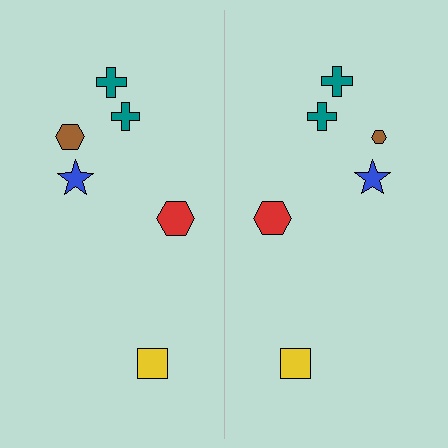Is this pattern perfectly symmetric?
No, the pattern is not perfectly symmetric. The brown hexagon on the right side has a different size than its mirror counterpart.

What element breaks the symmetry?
The brown hexagon on the right side has a different size than its mirror counterpart.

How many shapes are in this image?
There are 12 shapes in this image.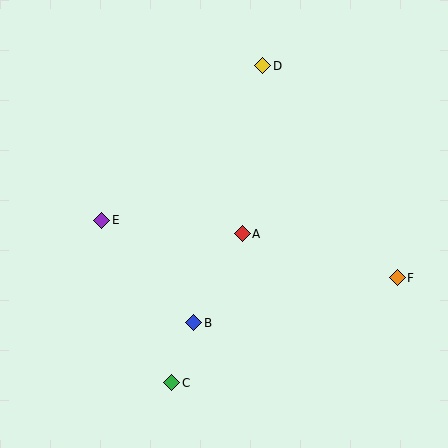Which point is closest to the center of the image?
Point A at (242, 234) is closest to the center.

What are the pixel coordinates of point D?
Point D is at (263, 66).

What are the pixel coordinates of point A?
Point A is at (242, 234).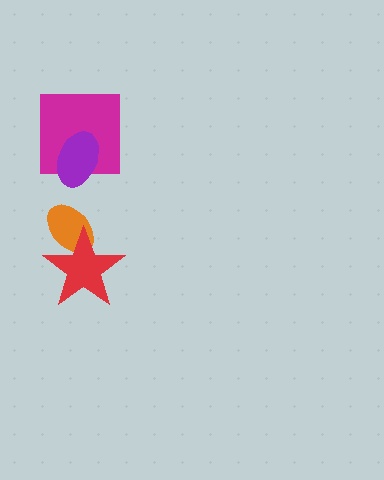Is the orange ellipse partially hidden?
Yes, it is partially covered by another shape.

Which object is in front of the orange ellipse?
The red star is in front of the orange ellipse.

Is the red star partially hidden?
No, no other shape covers it.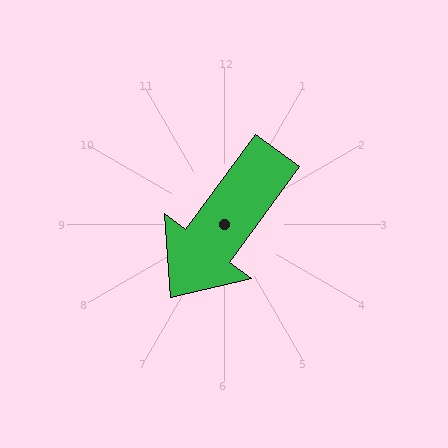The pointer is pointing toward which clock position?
Roughly 7 o'clock.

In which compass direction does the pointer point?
Southwest.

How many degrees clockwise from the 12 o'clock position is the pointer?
Approximately 216 degrees.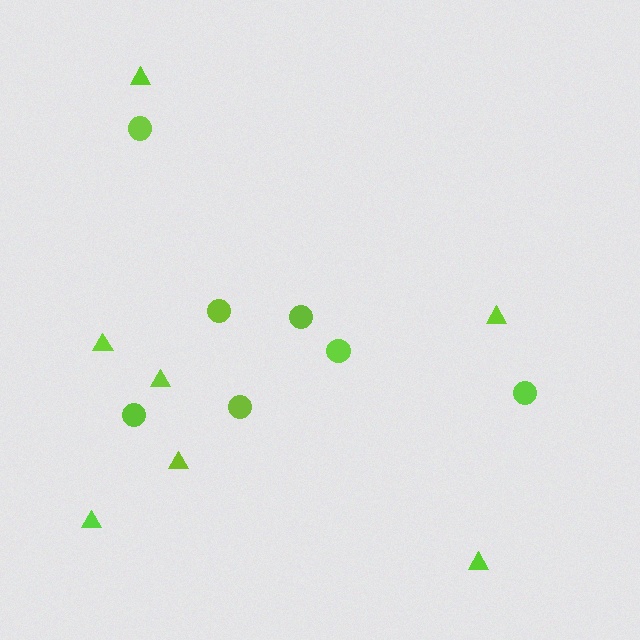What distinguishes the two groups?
There are 2 groups: one group of triangles (7) and one group of circles (7).